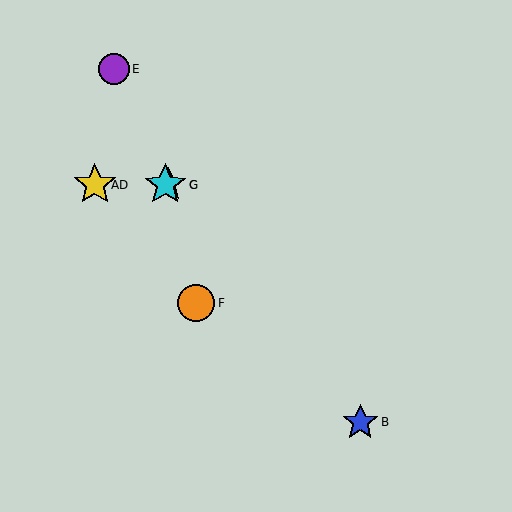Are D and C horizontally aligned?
Yes, both are at y≈185.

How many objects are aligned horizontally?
4 objects (A, C, D, G) are aligned horizontally.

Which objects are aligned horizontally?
Objects A, C, D, G are aligned horizontally.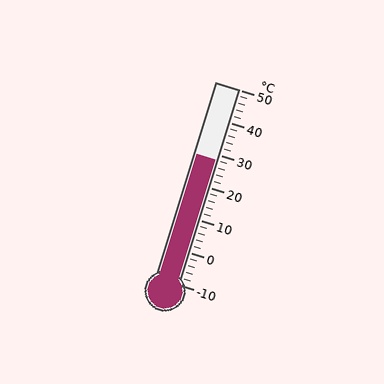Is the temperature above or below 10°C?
The temperature is above 10°C.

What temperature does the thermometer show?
The thermometer shows approximately 28°C.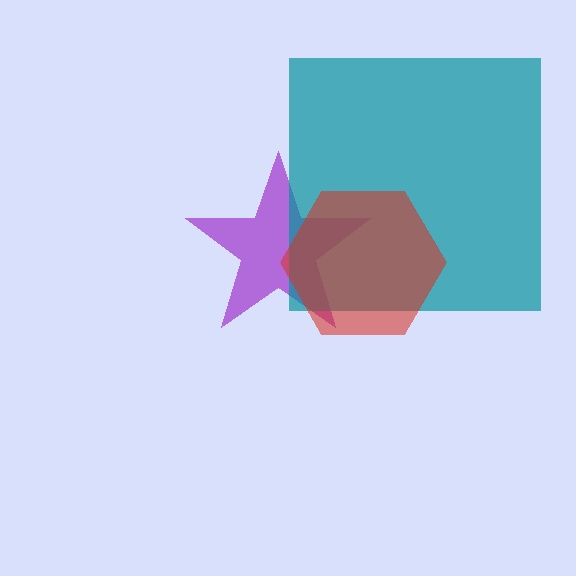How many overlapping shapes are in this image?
There are 3 overlapping shapes in the image.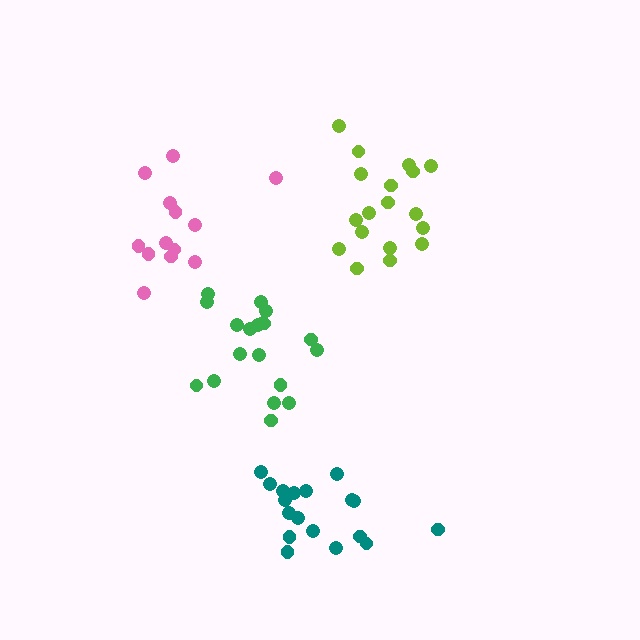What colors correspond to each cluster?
The clusters are colored: teal, pink, green, lime.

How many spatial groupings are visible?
There are 4 spatial groupings.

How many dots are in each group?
Group 1: 18 dots, Group 2: 13 dots, Group 3: 19 dots, Group 4: 18 dots (68 total).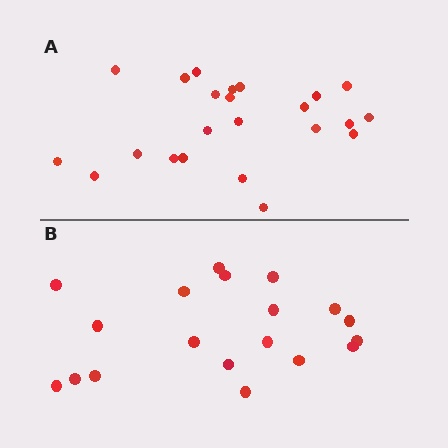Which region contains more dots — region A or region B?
Region A (the top region) has more dots.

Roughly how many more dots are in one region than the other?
Region A has about 4 more dots than region B.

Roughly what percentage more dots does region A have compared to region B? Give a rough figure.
About 20% more.